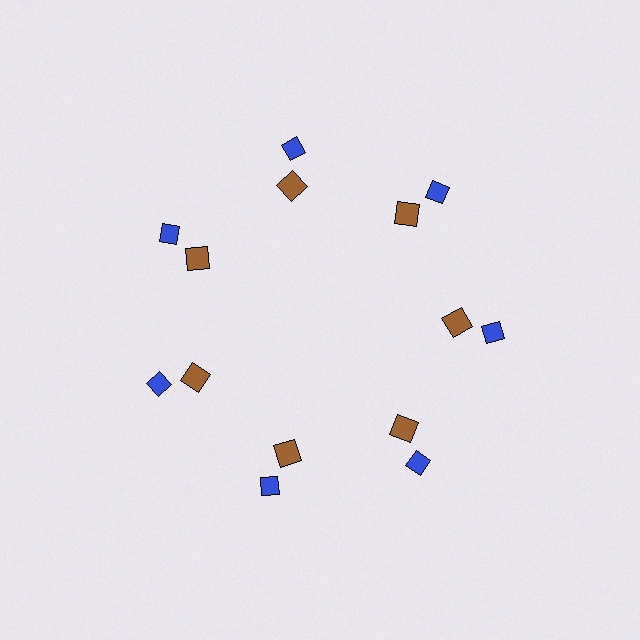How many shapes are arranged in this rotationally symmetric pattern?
There are 14 shapes, arranged in 7 groups of 2.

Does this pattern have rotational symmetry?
Yes, this pattern has 7-fold rotational symmetry. It looks the same after rotating 51 degrees around the center.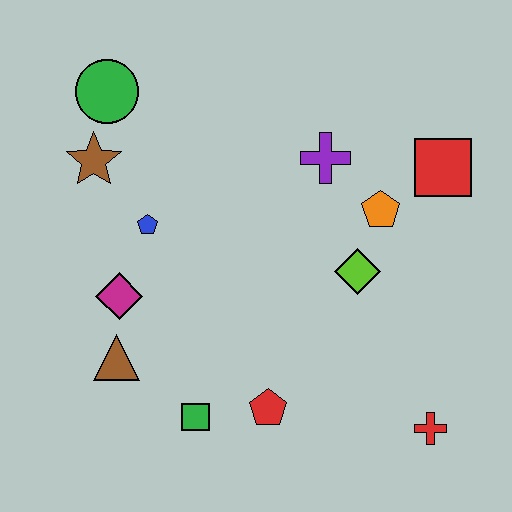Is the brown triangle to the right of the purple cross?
No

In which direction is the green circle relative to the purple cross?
The green circle is to the left of the purple cross.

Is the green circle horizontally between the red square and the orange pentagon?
No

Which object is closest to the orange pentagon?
The lime diamond is closest to the orange pentagon.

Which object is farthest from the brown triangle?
The red square is farthest from the brown triangle.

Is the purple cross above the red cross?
Yes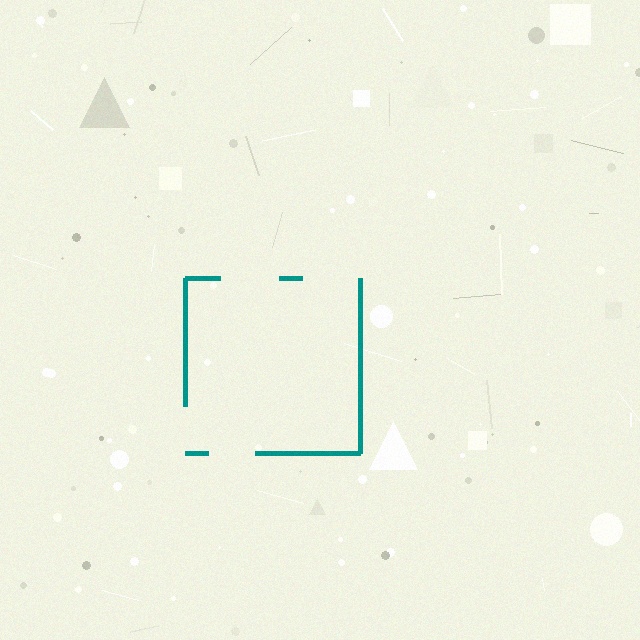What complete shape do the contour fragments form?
The contour fragments form a square.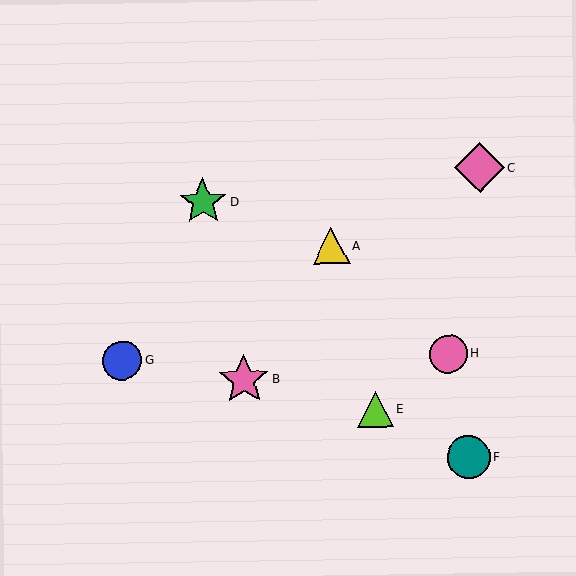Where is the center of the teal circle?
The center of the teal circle is at (468, 457).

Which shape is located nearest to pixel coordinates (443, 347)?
The pink circle (labeled H) at (448, 354) is nearest to that location.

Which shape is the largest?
The pink star (labeled B) is the largest.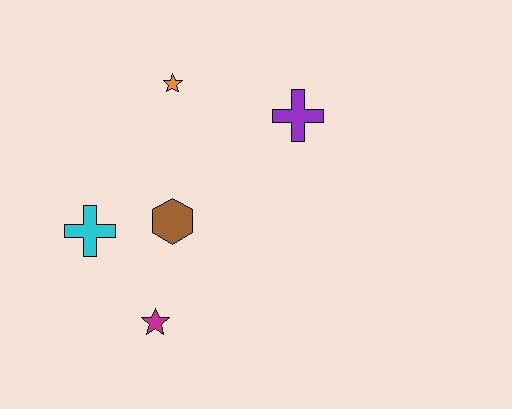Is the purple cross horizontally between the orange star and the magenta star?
No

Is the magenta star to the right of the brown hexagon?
No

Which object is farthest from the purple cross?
The magenta star is farthest from the purple cross.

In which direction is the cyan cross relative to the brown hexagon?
The cyan cross is to the left of the brown hexagon.